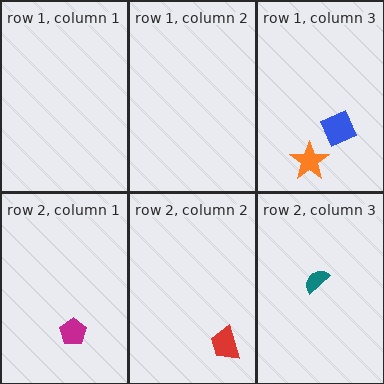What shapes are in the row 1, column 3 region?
The orange star, the blue diamond.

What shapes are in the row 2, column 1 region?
The magenta pentagon.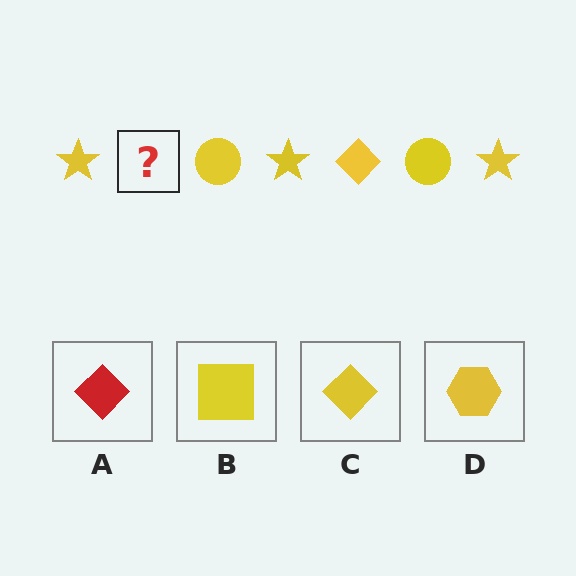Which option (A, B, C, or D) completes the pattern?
C.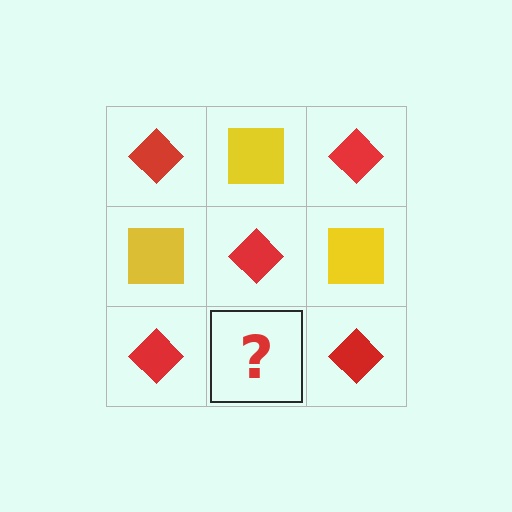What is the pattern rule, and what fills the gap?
The rule is that it alternates red diamond and yellow square in a checkerboard pattern. The gap should be filled with a yellow square.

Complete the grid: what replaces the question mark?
The question mark should be replaced with a yellow square.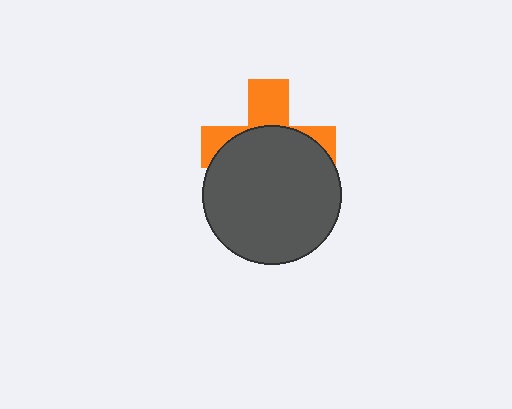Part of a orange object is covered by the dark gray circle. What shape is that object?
It is a cross.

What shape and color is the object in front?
The object in front is a dark gray circle.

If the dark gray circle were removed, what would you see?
You would see the complete orange cross.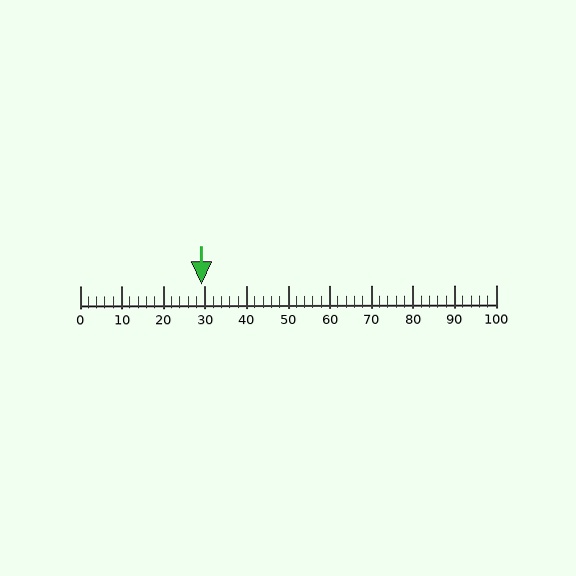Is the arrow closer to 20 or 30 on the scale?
The arrow is closer to 30.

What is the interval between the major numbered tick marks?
The major tick marks are spaced 10 units apart.